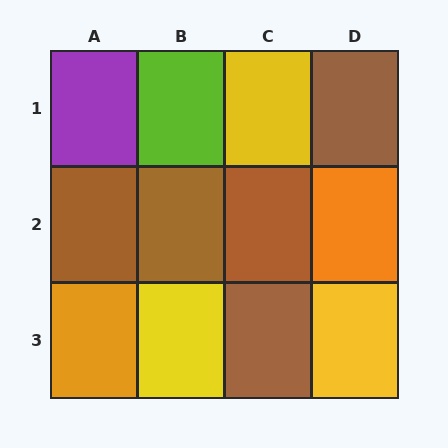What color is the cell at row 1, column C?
Yellow.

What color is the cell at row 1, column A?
Purple.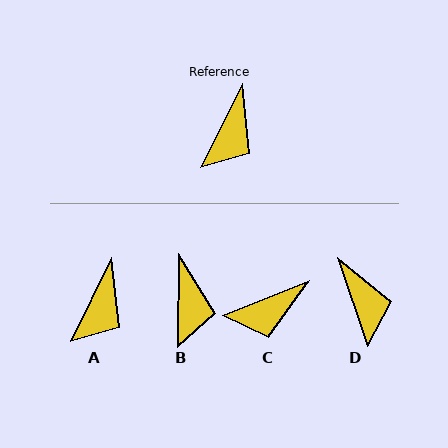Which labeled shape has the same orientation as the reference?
A.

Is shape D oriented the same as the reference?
No, it is off by about 45 degrees.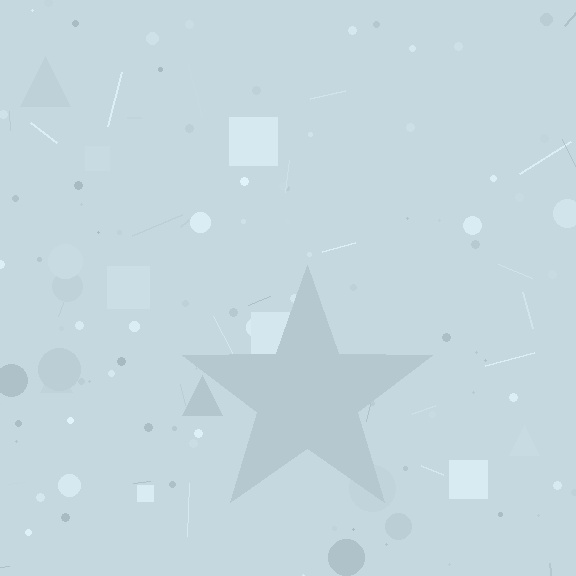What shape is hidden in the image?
A star is hidden in the image.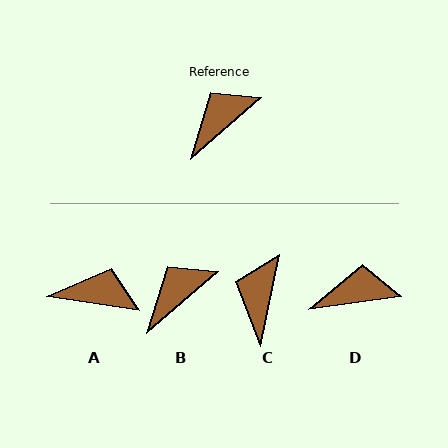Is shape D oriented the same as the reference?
No, it is off by about 33 degrees.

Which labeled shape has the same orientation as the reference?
B.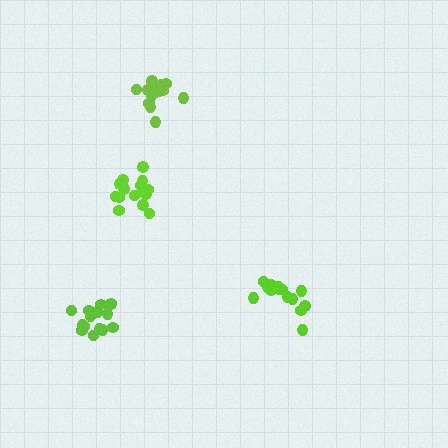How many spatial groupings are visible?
There are 4 spatial groupings.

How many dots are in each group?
Group 1: 16 dots, Group 2: 16 dots, Group 3: 14 dots, Group 4: 15 dots (61 total).